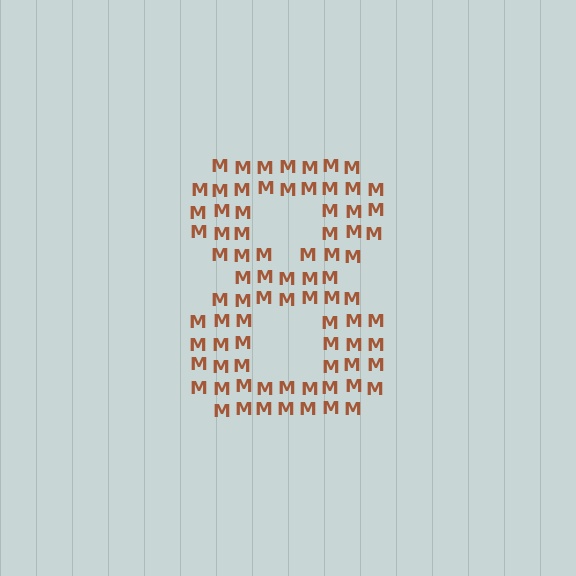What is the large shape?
The large shape is the digit 8.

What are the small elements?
The small elements are letter M's.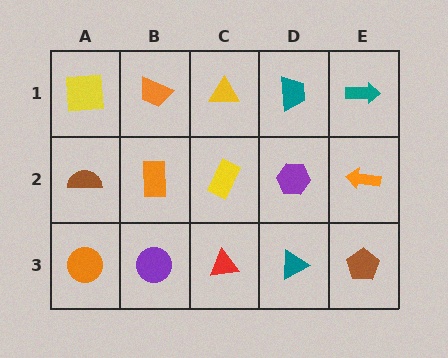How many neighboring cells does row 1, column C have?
3.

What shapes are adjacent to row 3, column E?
An orange arrow (row 2, column E), a teal triangle (row 3, column D).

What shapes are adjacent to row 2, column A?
A yellow square (row 1, column A), an orange circle (row 3, column A), an orange rectangle (row 2, column B).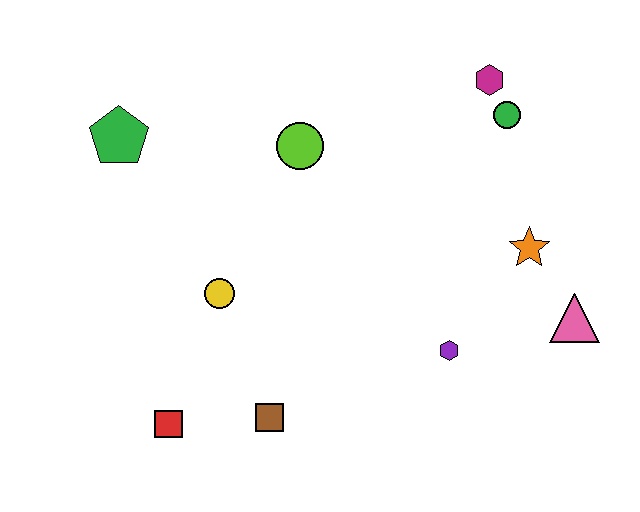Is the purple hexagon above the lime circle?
No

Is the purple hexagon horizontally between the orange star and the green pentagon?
Yes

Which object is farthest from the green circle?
The red square is farthest from the green circle.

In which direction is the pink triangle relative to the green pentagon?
The pink triangle is to the right of the green pentagon.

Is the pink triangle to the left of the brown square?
No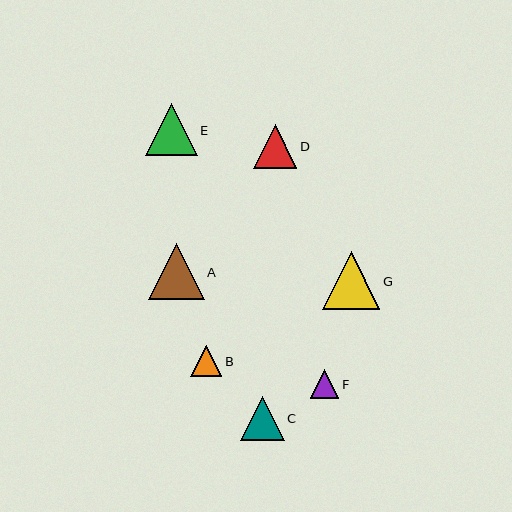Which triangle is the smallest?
Triangle F is the smallest with a size of approximately 28 pixels.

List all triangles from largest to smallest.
From largest to smallest: G, A, E, C, D, B, F.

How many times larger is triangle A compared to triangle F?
Triangle A is approximately 2.0 times the size of triangle F.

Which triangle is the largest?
Triangle G is the largest with a size of approximately 57 pixels.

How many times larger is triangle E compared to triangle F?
Triangle E is approximately 1.8 times the size of triangle F.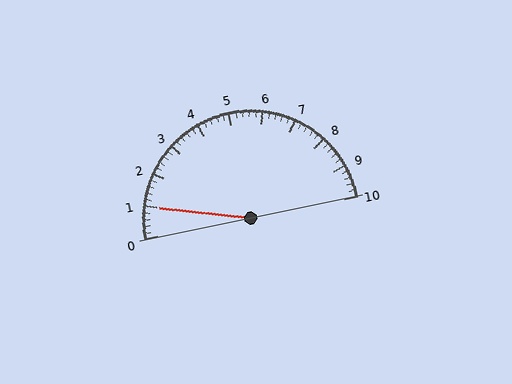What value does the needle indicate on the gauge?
The needle indicates approximately 1.0.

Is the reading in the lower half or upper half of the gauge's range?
The reading is in the lower half of the range (0 to 10).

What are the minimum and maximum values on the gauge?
The gauge ranges from 0 to 10.